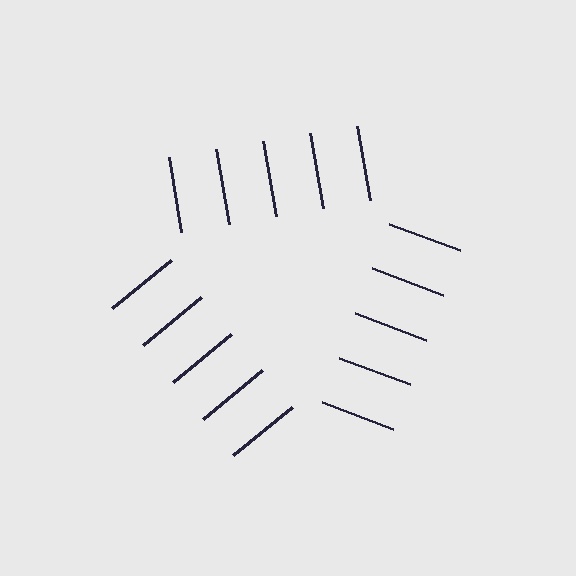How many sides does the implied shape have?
3 sides — the line-ends trace a triangle.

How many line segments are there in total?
15 — 5 along each of the 3 edges.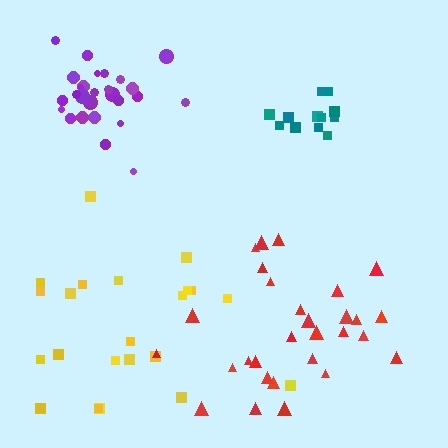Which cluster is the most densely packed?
Purple.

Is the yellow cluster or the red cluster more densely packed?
Red.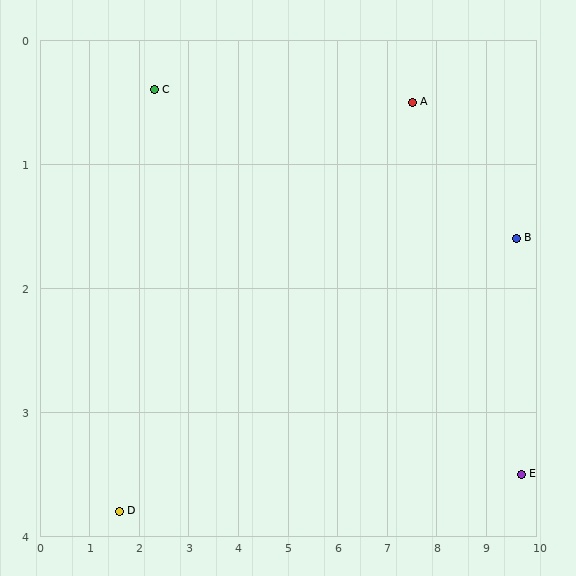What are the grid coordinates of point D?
Point D is at approximately (1.6, 3.8).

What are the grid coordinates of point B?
Point B is at approximately (9.6, 1.6).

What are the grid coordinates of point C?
Point C is at approximately (2.3, 0.4).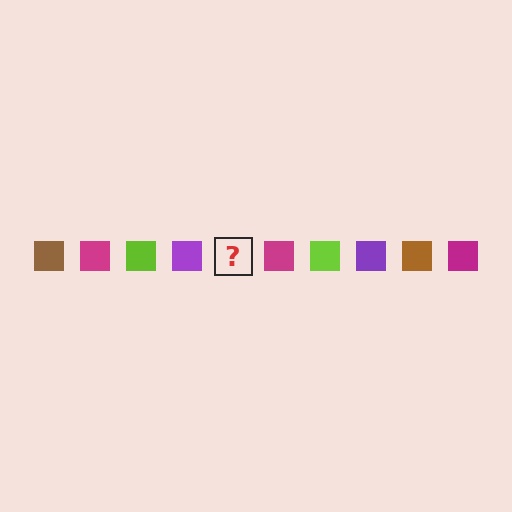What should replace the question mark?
The question mark should be replaced with a brown square.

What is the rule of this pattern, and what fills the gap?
The rule is that the pattern cycles through brown, magenta, lime, purple squares. The gap should be filled with a brown square.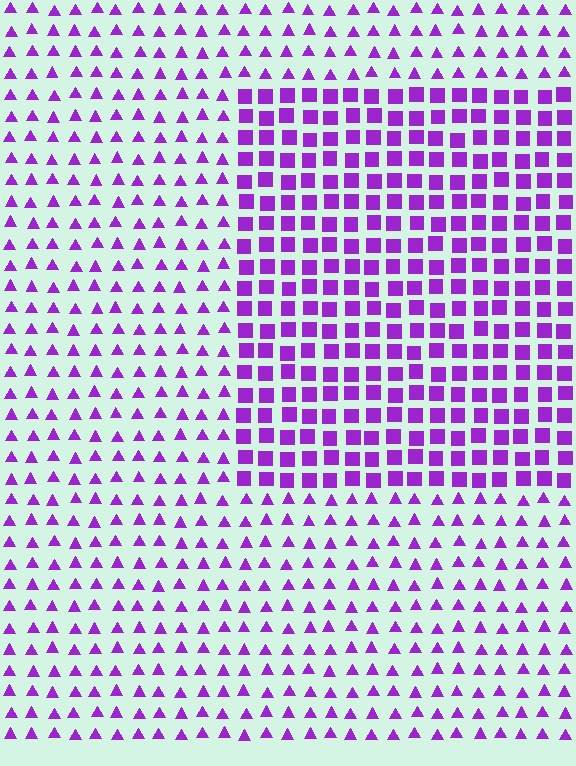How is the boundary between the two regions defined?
The boundary is defined by a change in element shape: squares inside vs. triangles outside. All elements share the same color and spacing.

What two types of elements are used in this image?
The image uses squares inside the rectangle region and triangles outside it.